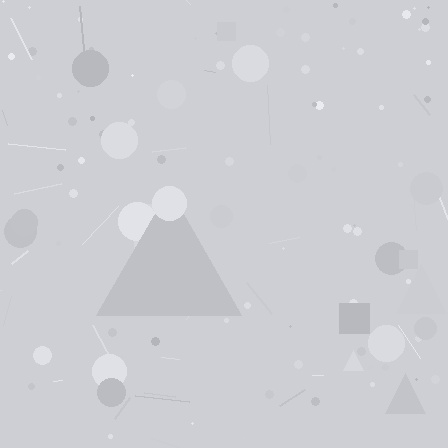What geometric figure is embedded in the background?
A triangle is embedded in the background.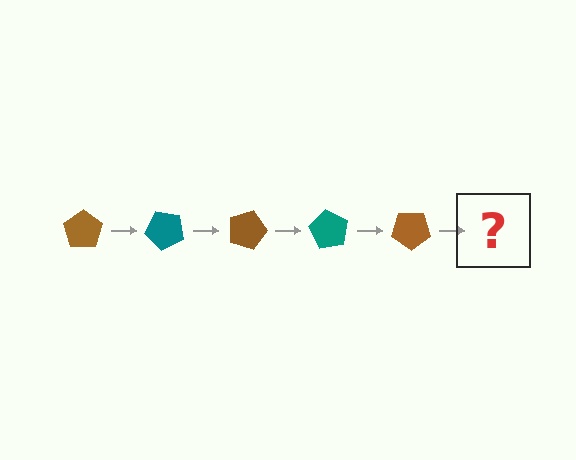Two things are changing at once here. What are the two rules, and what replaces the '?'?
The two rules are that it rotates 45 degrees each step and the color cycles through brown and teal. The '?' should be a teal pentagon, rotated 225 degrees from the start.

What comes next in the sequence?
The next element should be a teal pentagon, rotated 225 degrees from the start.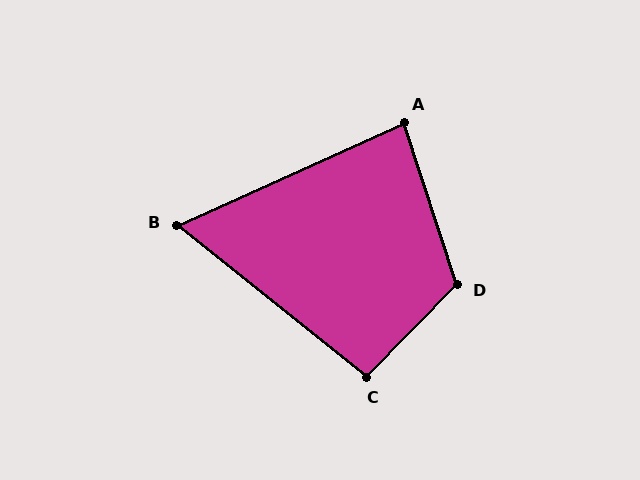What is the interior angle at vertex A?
Approximately 84 degrees (acute).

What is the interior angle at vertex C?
Approximately 96 degrees (obtuse).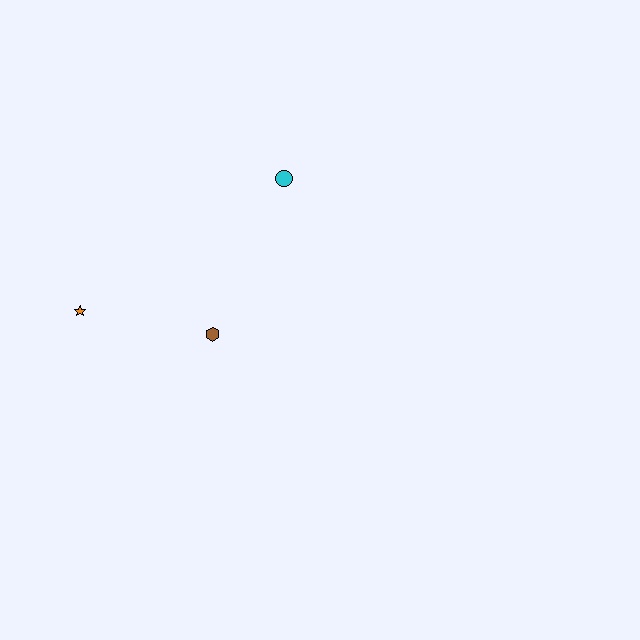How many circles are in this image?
There is 1 circle.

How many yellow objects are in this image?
There are no yellow objects.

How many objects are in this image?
There are 3 objects.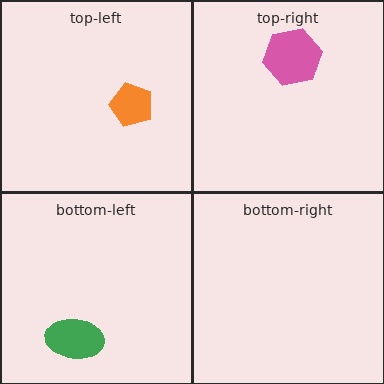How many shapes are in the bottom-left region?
1.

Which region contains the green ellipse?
The bottom-left region.